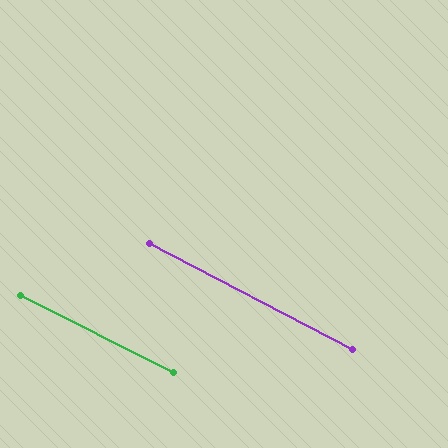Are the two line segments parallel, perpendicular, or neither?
Parallel — their directions differ by only 0.8°.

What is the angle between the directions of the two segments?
Approximately 1 degree.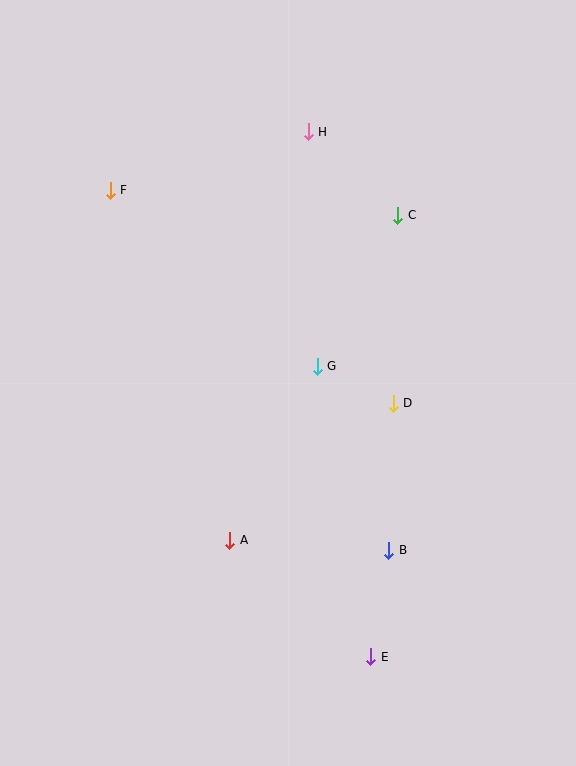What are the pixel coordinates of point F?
Point F is at (110, 190).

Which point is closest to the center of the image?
Point G at (317, 366) is closest to the center.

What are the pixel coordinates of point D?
Point D is at (393, 403).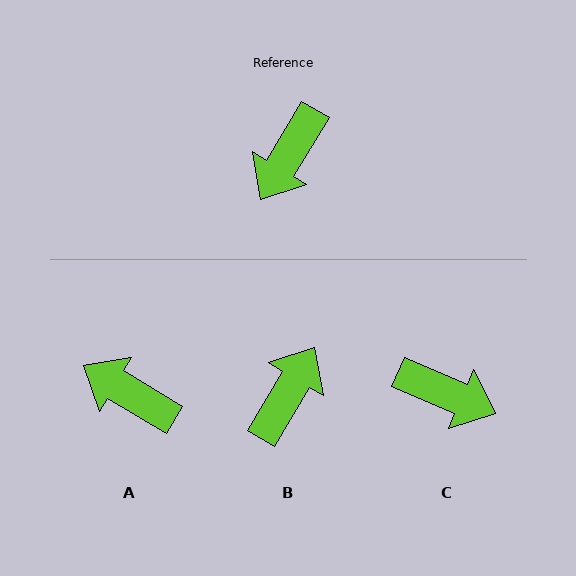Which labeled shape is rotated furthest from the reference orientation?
B, about 179 degrees away.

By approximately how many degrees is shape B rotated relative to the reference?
Approximately 179 degrees clockwise.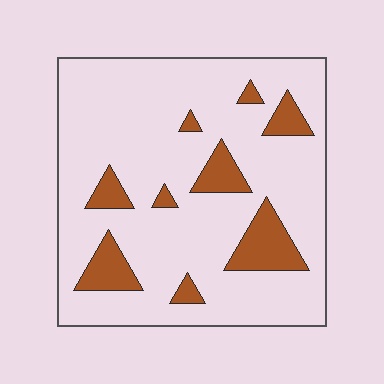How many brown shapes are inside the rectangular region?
9.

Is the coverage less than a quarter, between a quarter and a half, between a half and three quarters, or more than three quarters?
Less than a quarter.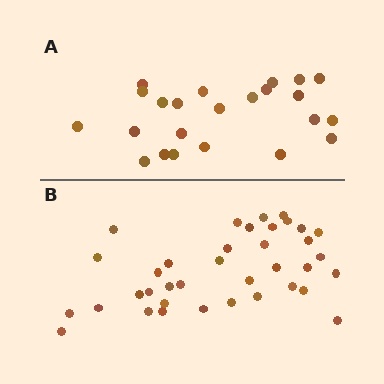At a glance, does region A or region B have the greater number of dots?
Region B (the bottom region) has more dots.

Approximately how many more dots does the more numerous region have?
Region B has approximately 15 more dots than region A.